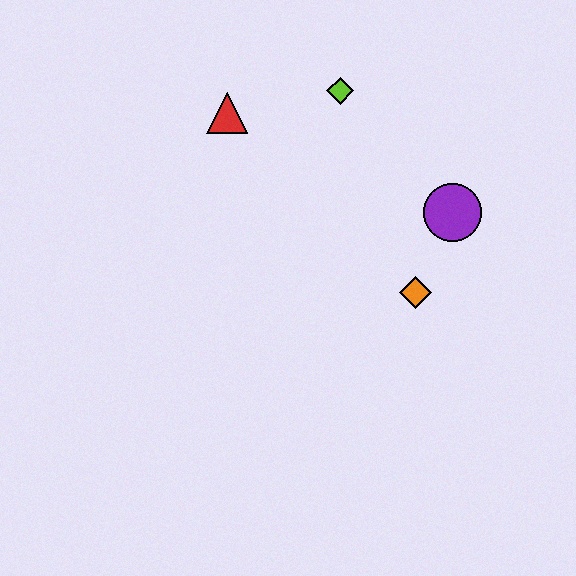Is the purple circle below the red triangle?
Yes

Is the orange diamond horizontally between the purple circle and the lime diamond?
Yes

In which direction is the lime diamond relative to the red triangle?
The lime diamond is to the right of the red triangle.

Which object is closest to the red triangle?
The lime diamond is closest to the red triangle.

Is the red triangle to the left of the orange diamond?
Yes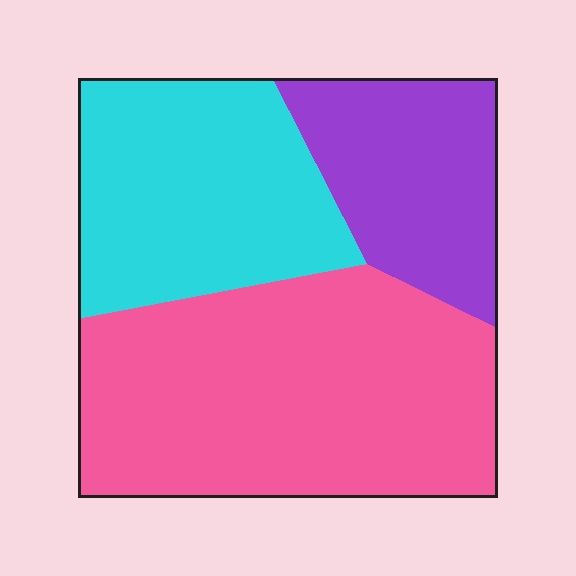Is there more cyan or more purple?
Cyan.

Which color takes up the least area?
Purple, at roughly 20%.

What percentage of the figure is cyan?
Cyan takes up about one third (1/3) of the figure.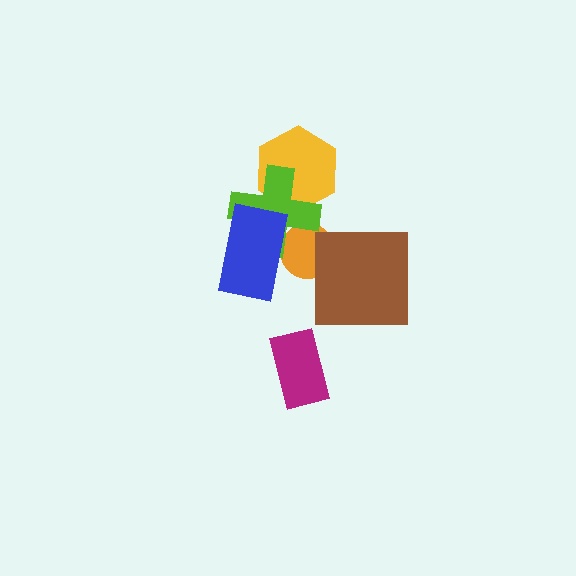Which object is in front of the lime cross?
The blue rectangle is in front of the lime cross.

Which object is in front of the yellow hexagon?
The lime cross is in front of the yellow hexagon.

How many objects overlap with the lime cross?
3 objects overlap with the lime cross.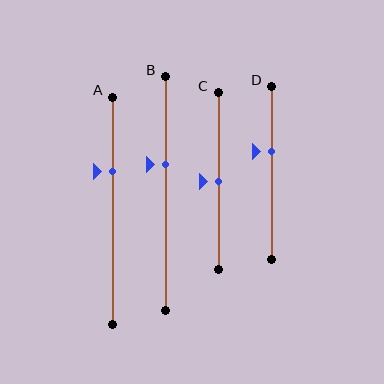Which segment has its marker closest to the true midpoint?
Segment C has its marker closest to the true midpoint.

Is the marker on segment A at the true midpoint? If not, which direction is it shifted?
No, the marker on segment A is shifted upward by about 17% of the segment length.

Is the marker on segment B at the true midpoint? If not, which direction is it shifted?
No, the marker on segment B is shifted upward by about 13% of the segment length.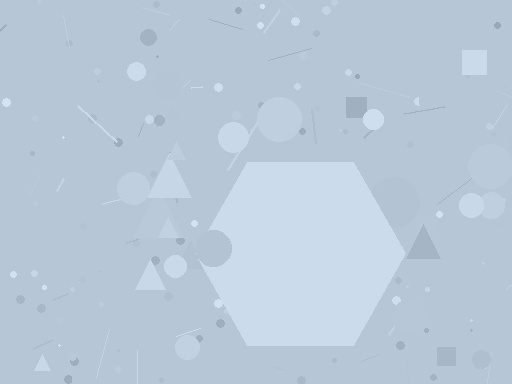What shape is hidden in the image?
A hexagon is hidden in the image.